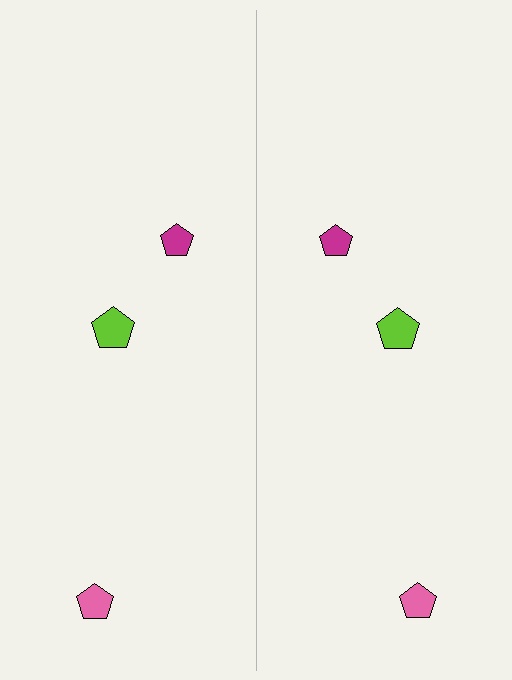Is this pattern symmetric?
Yes, this pattern has bilateral (reflection) symmetry.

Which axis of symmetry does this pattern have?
The pattern has a vertical axis of symmetry running through the center of the image.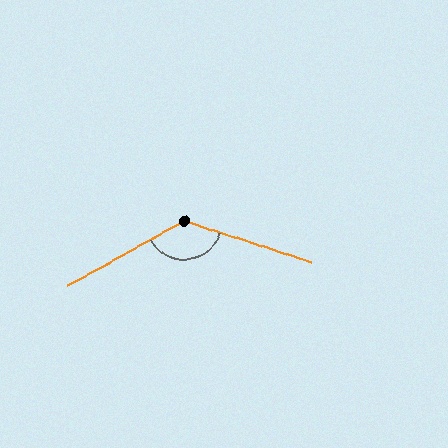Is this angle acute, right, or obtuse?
It is obtuse.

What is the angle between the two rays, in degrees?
Approximately 133 degrees.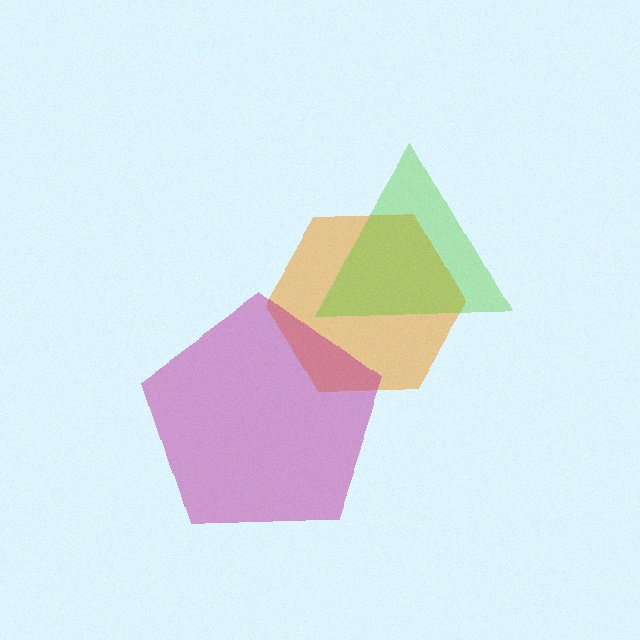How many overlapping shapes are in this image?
There are 3 overlapping shapes in the image.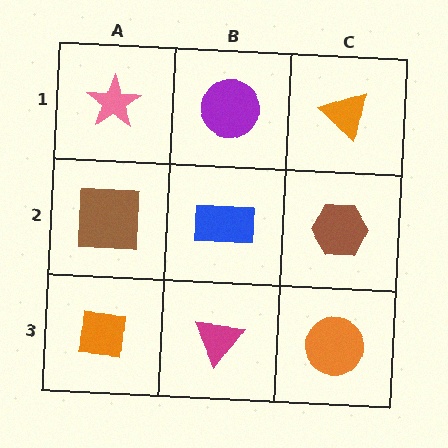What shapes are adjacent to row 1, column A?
A brown square (row 2, column A), a purple circle (row 1, column B).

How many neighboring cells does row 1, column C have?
2.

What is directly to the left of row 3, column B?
An orange square.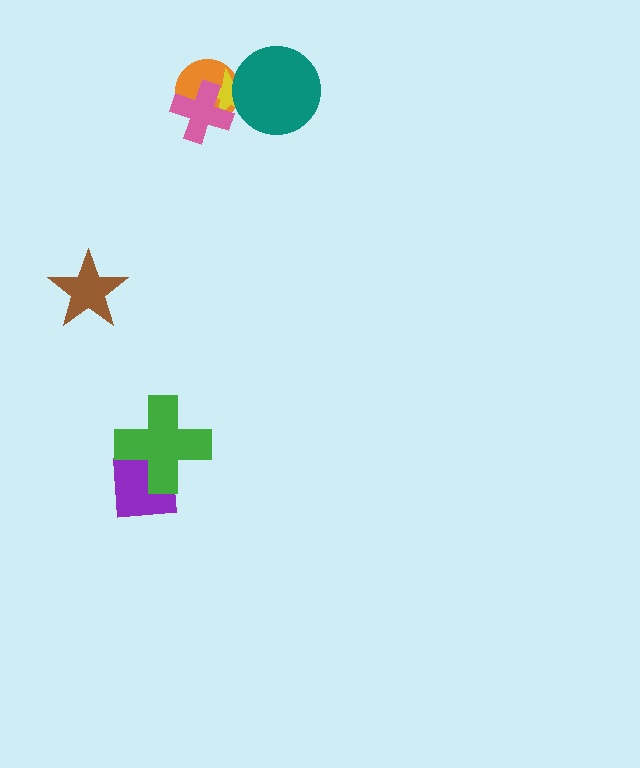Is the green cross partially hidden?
No, no other shape covers it.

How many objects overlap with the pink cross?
2 objects overlap with the pink cross.